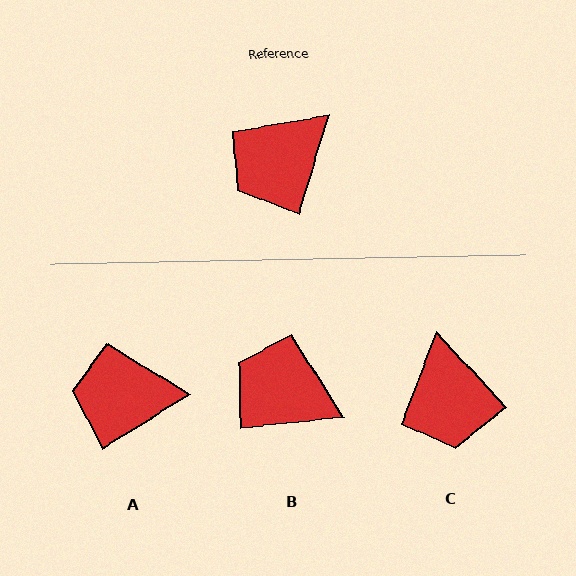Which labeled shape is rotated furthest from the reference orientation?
B, about 67 degrees away.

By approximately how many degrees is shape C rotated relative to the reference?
Approximately 60 degrees counter-clockwise.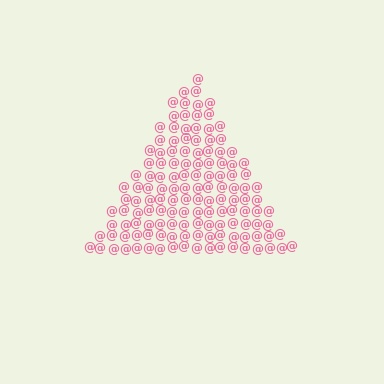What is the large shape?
The large shape is a triangle.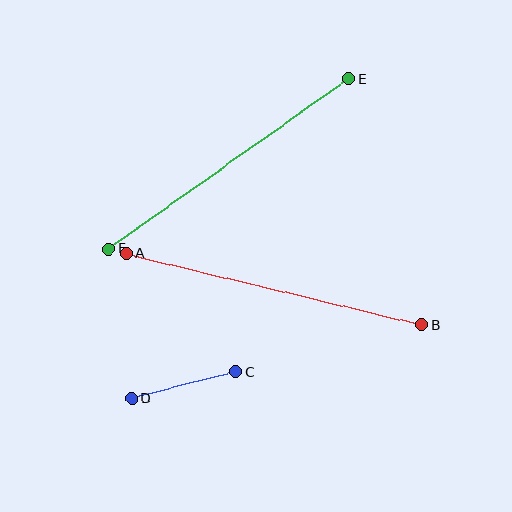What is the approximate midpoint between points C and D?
The midpoint is at approximately (184, 385) pixels.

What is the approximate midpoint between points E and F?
The midpoint is at approximately (229, 164) pixels.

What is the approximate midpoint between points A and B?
The midpoint is at approximately (274, 289) pixels.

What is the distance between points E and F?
The distance is approximately 294 pixels.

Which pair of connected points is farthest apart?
Points A and B are farthest apart.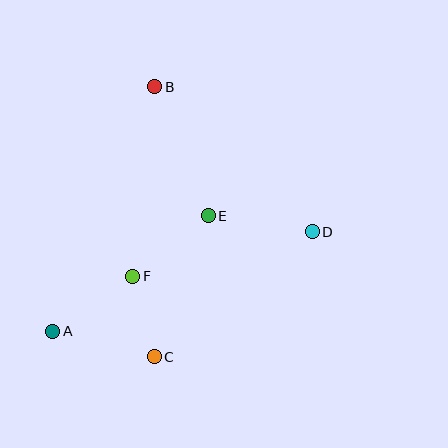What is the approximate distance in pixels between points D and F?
The distance between D and F is approximately 185 pixels.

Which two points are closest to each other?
Points C and F are closest to each other.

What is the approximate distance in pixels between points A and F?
The distance between A and F is approximately 97 pixels.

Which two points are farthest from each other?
Points A and D are farthest from each other.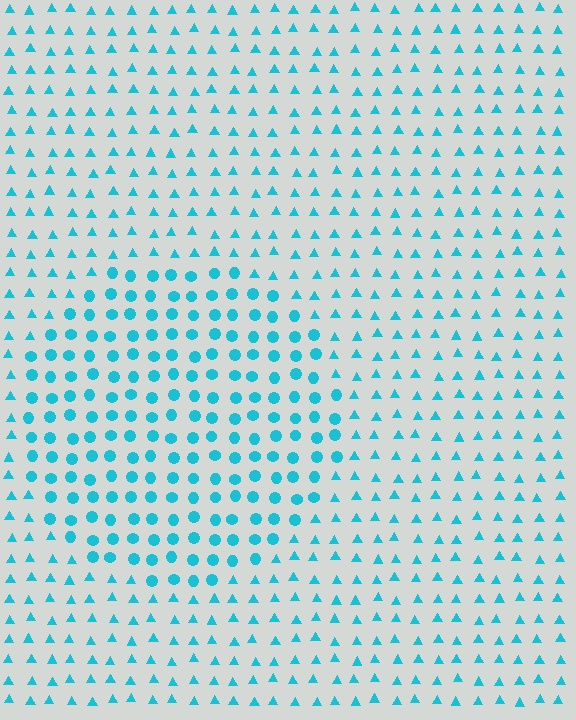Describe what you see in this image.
The image is filled with small cyan elements arranged in a uniform grid. A circle-shaped region contains circles, while the surrounding area contains triangles. The boundary is defined purely by the change in element shape.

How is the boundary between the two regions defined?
The boundary is defined by a change in element shape: circles inside vs. triangles outside. All elements share the same color and spacing.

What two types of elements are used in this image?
The image uses circles inside the circle region and triangles outside it.